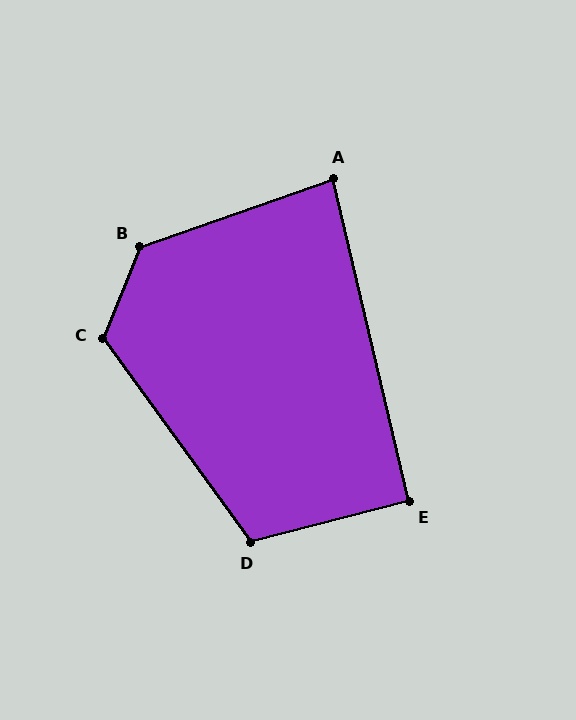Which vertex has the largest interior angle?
B, at approximately 131 degrees.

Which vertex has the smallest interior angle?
A, at approximately 84 degrees.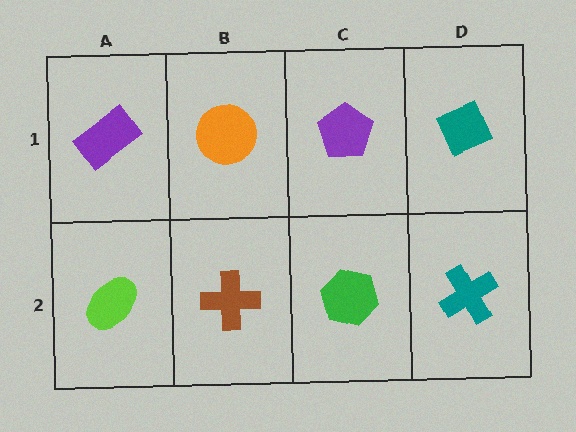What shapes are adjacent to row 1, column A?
A lime ellipse (row 2, column A), an orange circle (row 1, column B).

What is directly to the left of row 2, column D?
A green hexagon.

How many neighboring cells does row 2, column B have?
3.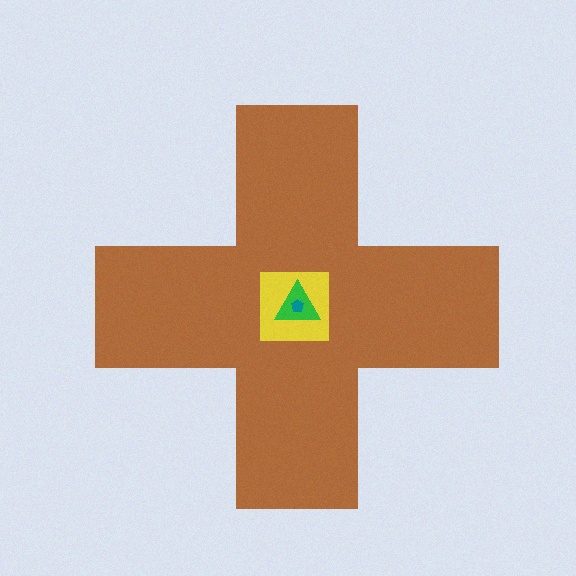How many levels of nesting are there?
4.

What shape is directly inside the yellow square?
The green triangle.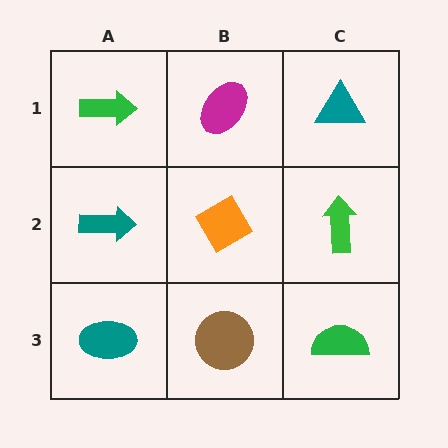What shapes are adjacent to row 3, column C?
A green arrow (row 2, column C), a brown circle (row 3, column B).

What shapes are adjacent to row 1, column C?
A green arrow (row 2, column C), a magenta ellipse (row 1, column B).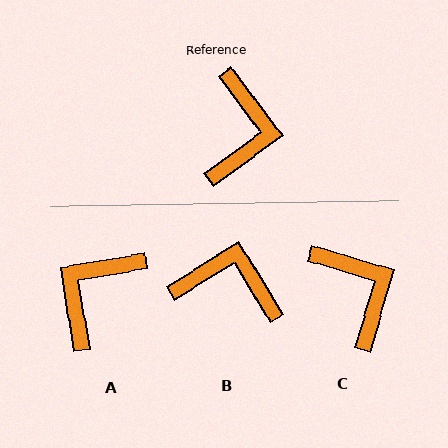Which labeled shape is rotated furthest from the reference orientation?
A, about 153 degrees away.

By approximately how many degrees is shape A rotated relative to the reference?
Approximately 153 degrees counter-clockwise.